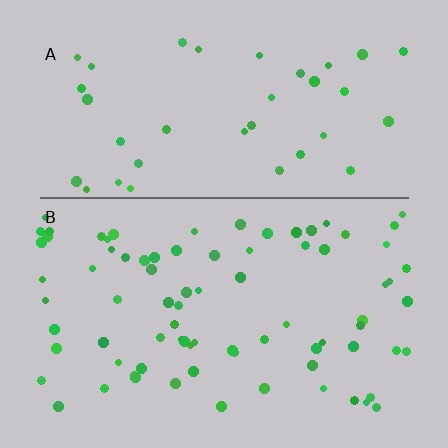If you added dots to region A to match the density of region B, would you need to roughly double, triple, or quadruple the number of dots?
Approximately double.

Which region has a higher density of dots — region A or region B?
B (the bottom).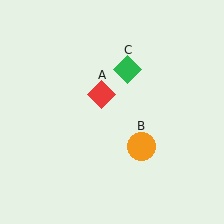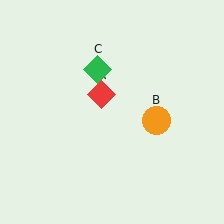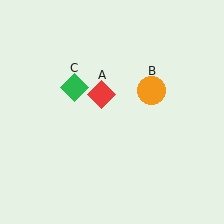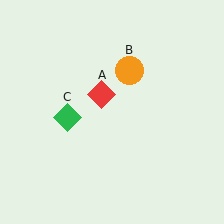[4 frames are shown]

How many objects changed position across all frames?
2 objects changed position: orange circle (object B), green diamond (object C).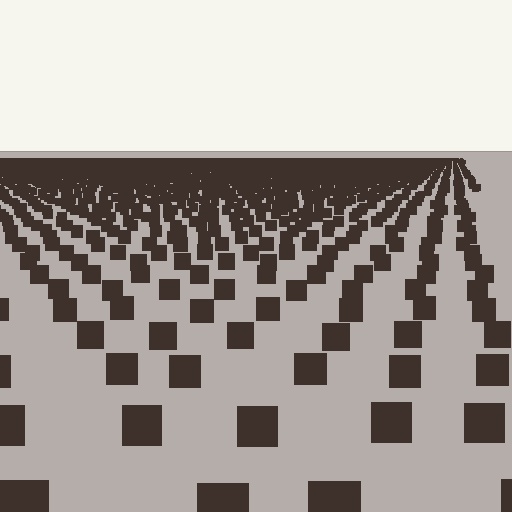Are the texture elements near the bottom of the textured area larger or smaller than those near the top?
Larger. Near the bottom, elements are closer to the viewer and appear at a bigger on-screen size.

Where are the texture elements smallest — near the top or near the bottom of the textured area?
Near the top.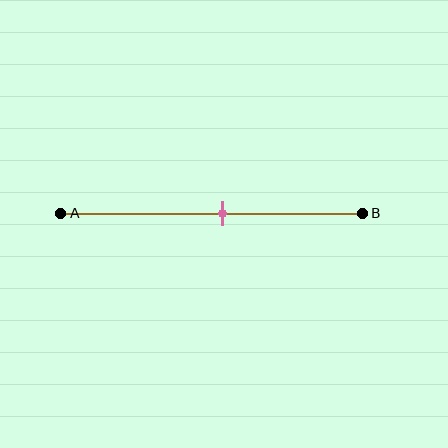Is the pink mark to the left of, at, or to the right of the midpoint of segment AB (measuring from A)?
The pink mark is to the right of the midpoint of segment AB.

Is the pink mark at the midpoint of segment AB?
No, the mark is at about 55% from A, not at the 50% midpoint.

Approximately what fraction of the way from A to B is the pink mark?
The pink mark is approximately 55% of the way from A to B.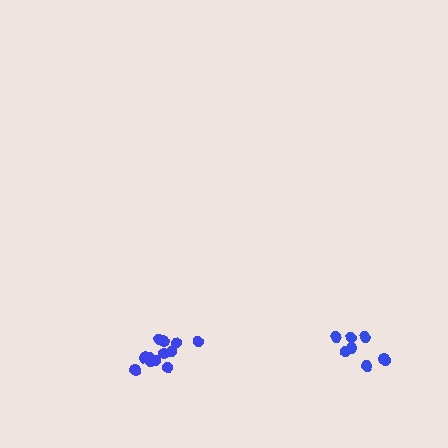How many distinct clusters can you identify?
There are 2 distinct clusters.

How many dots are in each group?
Group 1: 12 dots, Group 2: 8 dots (20 total).